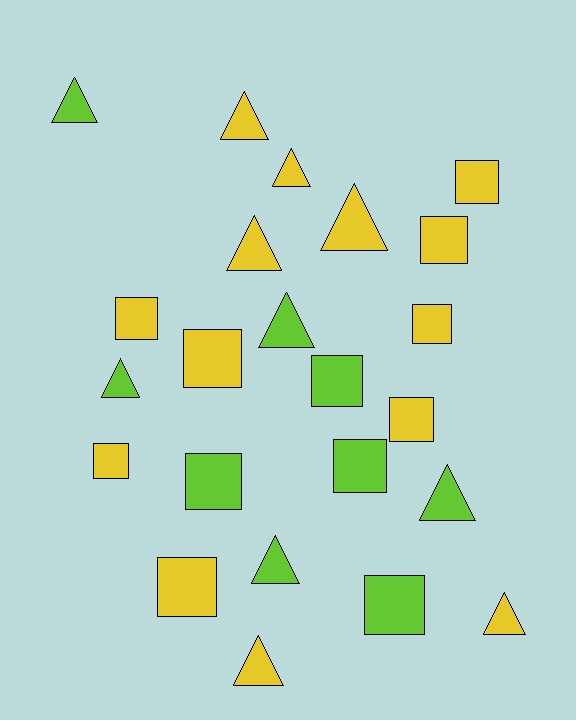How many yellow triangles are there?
There are 6 yellow triangles.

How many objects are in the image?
There are 23 objects.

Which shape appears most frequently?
Square, with 12 objects.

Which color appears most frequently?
Yellow, with 14 objects.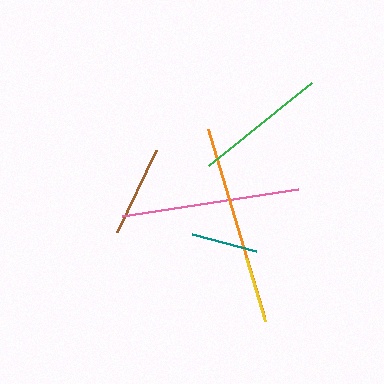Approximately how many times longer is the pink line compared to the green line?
The pink line is approximately 1.3 times the length of the green line.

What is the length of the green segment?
The green segment is approximately 132 pixels long.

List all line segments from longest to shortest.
From longest to shortest: orange, pink, green, brown, teal, yellow.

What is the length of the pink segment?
The pink segment is approximately 178 pixels long.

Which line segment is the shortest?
The yellow line is the shortest at approximately 65 pixels.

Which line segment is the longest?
The orange line is the longest at approximately 195 pixels.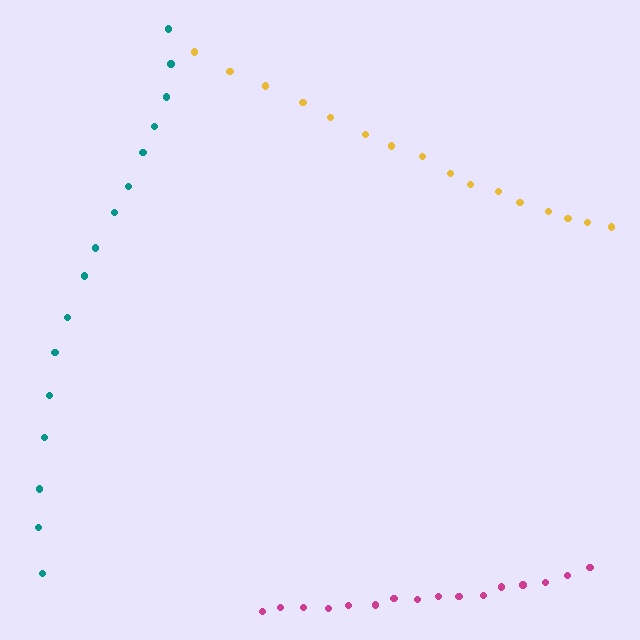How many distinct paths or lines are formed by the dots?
There are 3 distinct paths.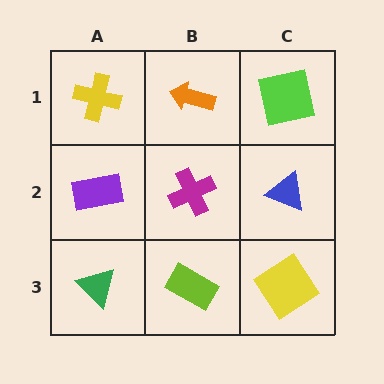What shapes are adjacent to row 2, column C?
A lime square (row 1, column C), a yellow diamond (row 3, column C), a magenta cross (row 2, column B).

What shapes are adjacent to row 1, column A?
A purple rectangle (row 2, column A), an orange arrow (row 1, column B).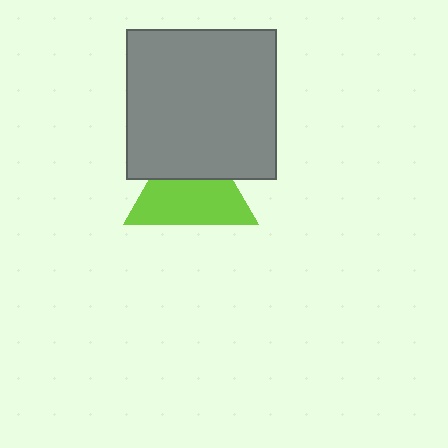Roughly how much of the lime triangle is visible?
About half of it is visible (roughly 62%).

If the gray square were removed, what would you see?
You would see the complete lime triangle.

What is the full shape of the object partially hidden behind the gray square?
The partially hidden object is a lime triangle.